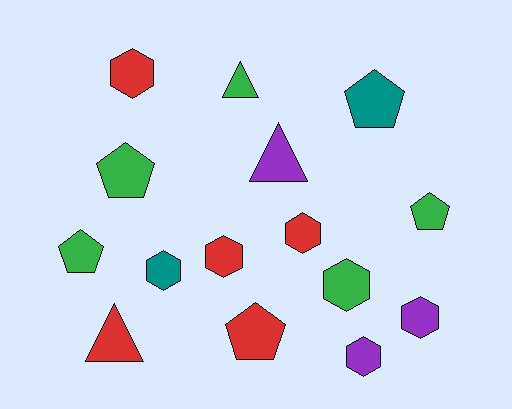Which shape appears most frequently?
Hexagon, with 7 objects.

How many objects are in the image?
There are 15 objects.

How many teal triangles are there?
There are no teal triangles.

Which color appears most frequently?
Red, with 5 objects.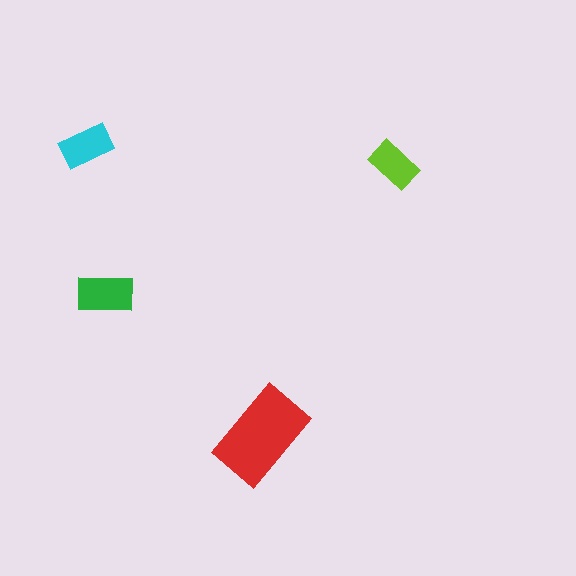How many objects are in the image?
There are 4 objects in the image.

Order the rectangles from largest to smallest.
the red one, the green one, the cyan one, the lime one.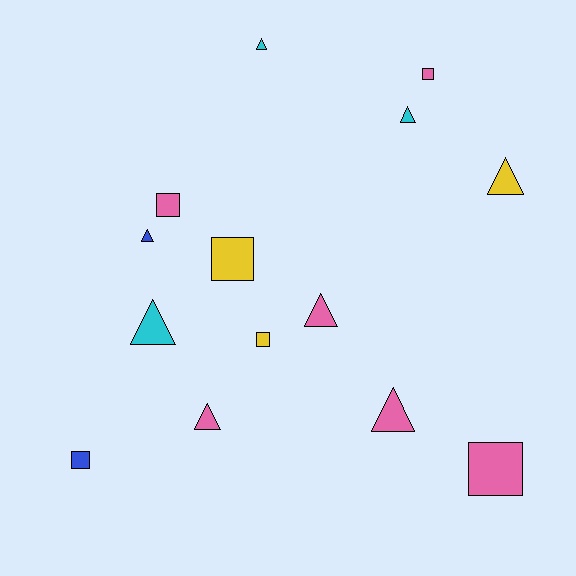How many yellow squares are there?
There are 2 yellow squares.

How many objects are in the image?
There are 14 objects.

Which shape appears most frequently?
Triangle, with 8 objects.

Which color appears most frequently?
Pink, with 6 objects.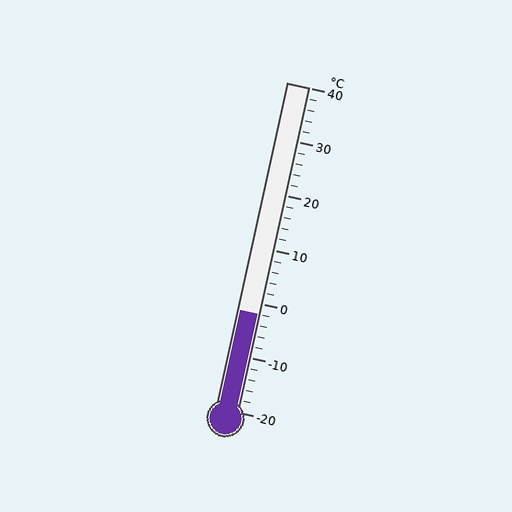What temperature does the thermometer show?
The thermometer shows approximately -2°C.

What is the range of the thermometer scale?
The thermometer scale ranges from -20°C to 40°C.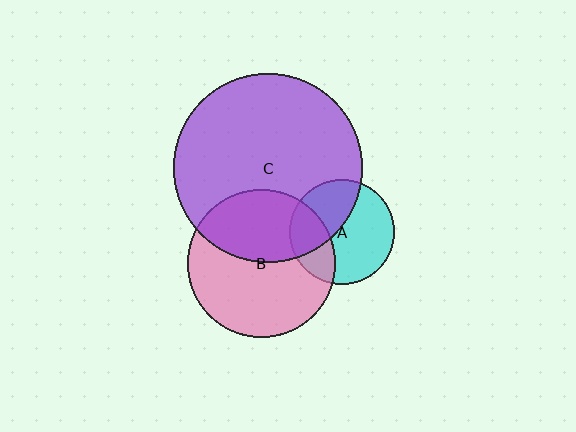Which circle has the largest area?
Circle C (purple).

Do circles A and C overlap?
Yes.